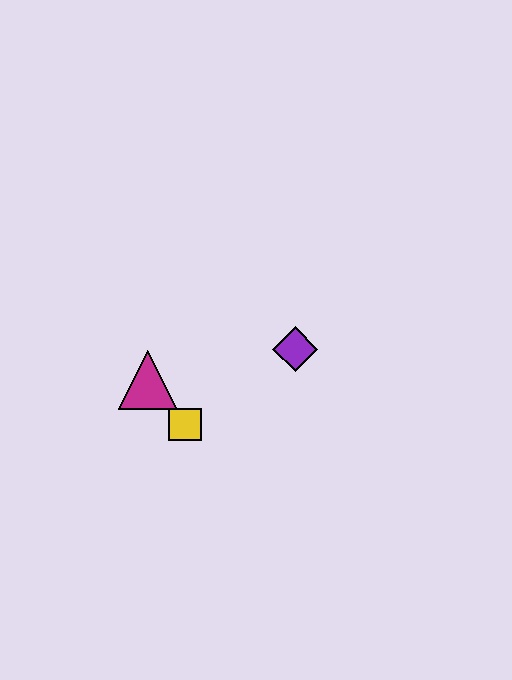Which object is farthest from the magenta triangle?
The purple diamond is farthest from the magenta triangle.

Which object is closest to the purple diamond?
The yellow square is closest to the purple diamond.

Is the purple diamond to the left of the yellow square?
No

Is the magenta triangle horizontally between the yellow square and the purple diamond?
No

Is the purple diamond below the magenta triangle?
No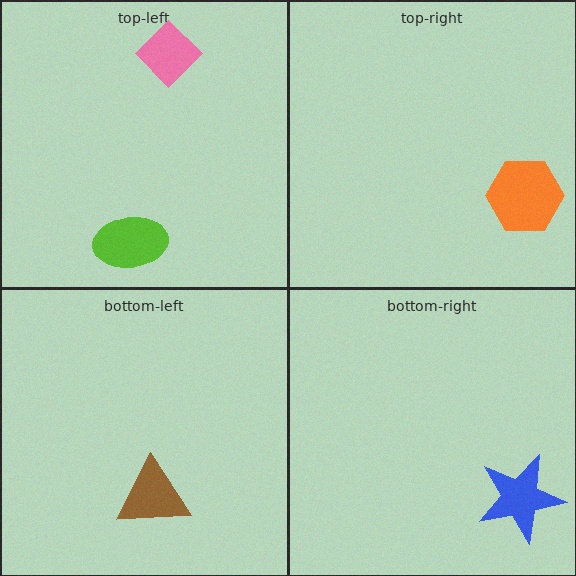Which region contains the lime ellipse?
The top-left region.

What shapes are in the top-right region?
The orange hexagon.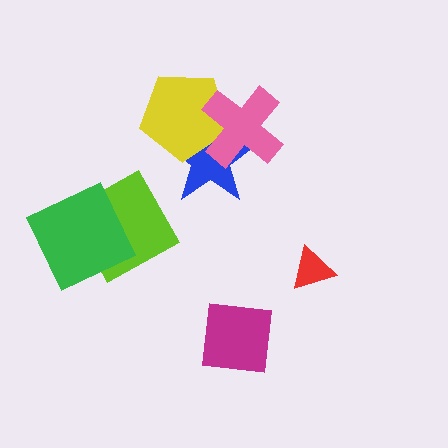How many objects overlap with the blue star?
2 objects overlap with the blue star.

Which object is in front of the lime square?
The green square is in front of the lime square.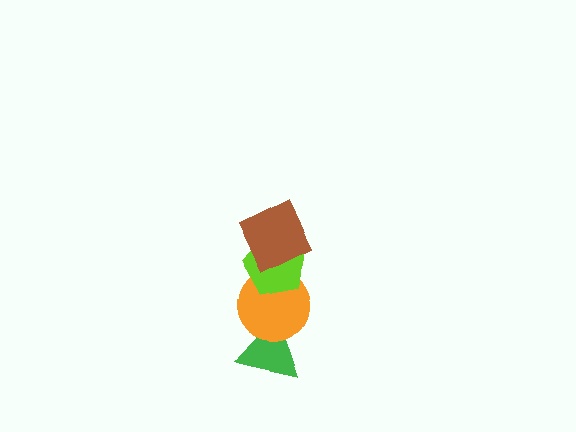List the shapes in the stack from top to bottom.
From top to bottom: the brown square, the lime pentagon, the orange circle, the green triangle.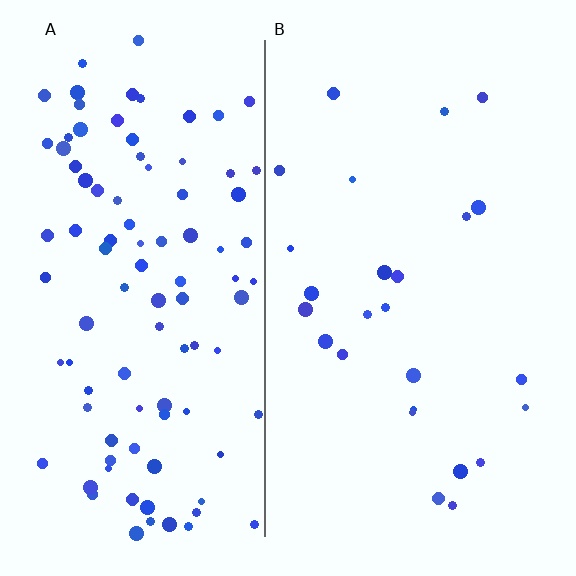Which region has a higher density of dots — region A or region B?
A (the left).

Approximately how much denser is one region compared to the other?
Approximately 3.8× — region A over region B.